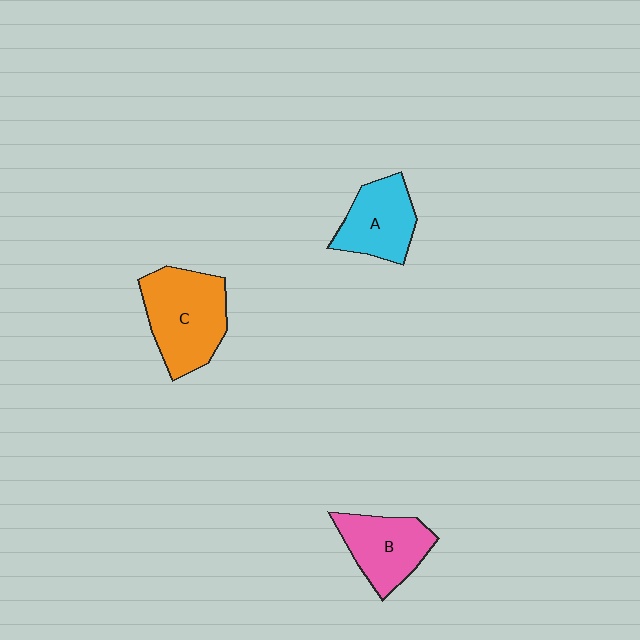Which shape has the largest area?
Shape C (orange).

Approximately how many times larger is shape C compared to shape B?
Approximately 1.4 times.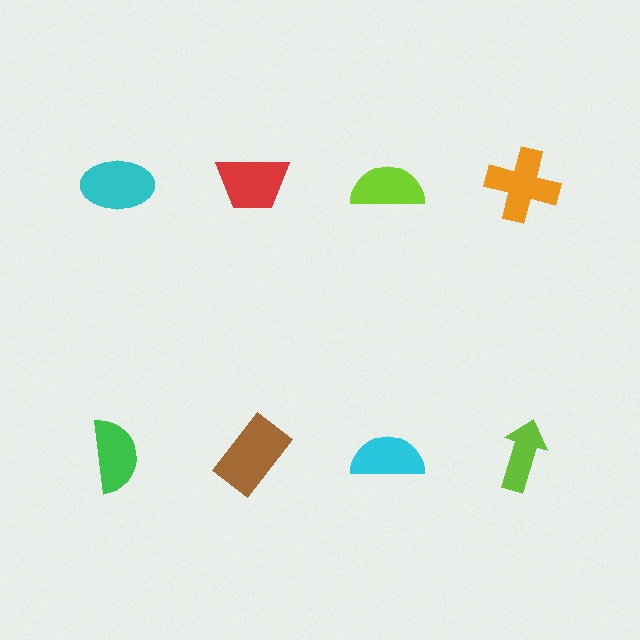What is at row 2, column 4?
A lime arrow.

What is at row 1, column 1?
A cyan ellipse.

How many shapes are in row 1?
4 shapes.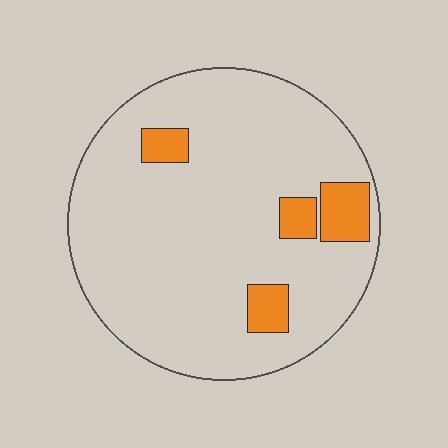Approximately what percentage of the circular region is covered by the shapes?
Approximately 10%.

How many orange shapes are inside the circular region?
4.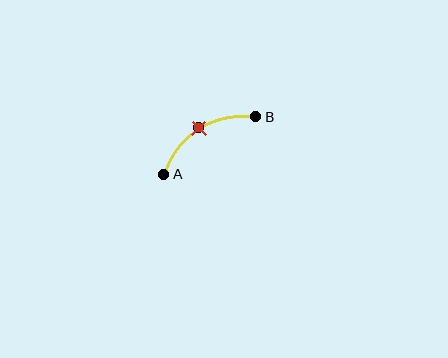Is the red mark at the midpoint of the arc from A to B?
Yes. The red mark lies on the arc at equal arc-length from both A and B — it is the arc midpoint.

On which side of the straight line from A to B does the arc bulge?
The arc bulges above the straight line connecting A and B.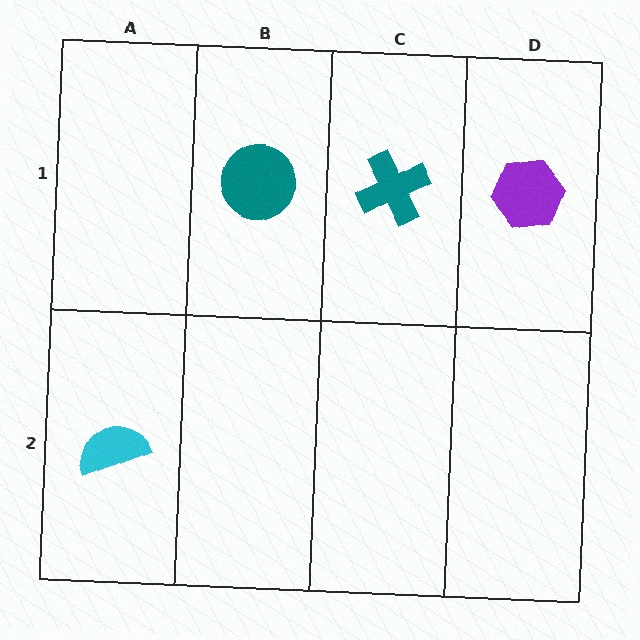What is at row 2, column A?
A cyan semicircle.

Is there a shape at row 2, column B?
No, that cell is empty.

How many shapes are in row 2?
1 shape.